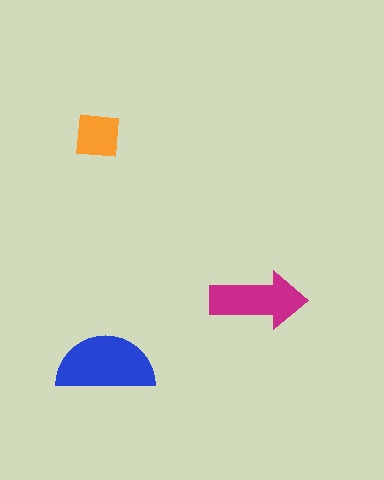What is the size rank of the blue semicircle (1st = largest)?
1st.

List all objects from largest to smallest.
The blue semicircle, the magenta arrow, the orange square.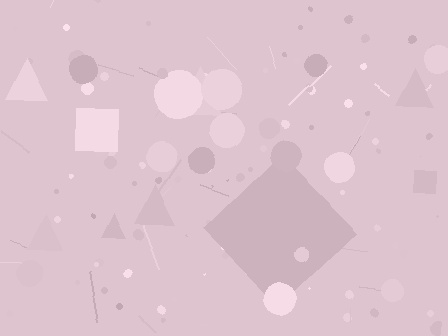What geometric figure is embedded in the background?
A diamond is embedded in the background.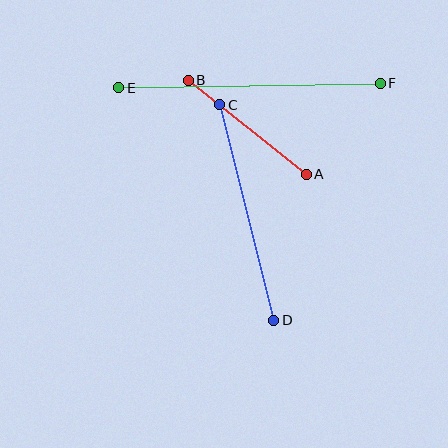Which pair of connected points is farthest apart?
Points E and F are farthest apart.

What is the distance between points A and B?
The distance is approximately 151 pixels.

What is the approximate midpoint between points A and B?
The midpoint is at approximately (247, 127) pixels.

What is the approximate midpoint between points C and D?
The midpoint is at approximately (247, 212) pixels.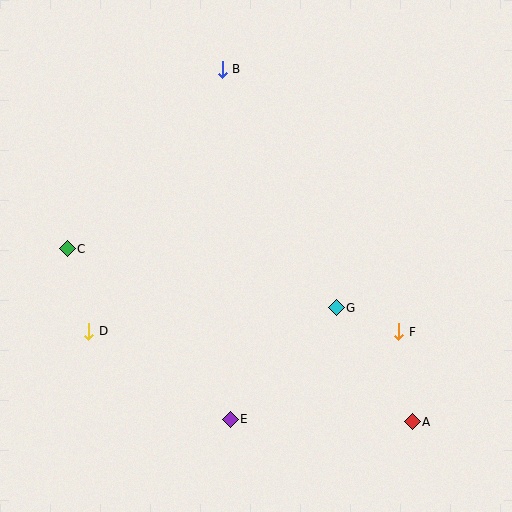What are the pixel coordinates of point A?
Point A is at (412, 422).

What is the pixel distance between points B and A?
The distance between B and A is 400 pixels.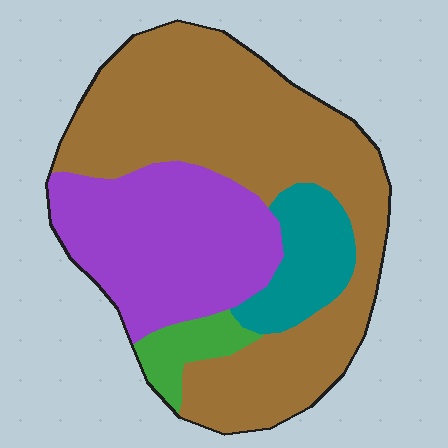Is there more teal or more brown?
Brown.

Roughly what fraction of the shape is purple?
Purple covers 29% of the shape.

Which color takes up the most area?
Brown, at roughly 55%.